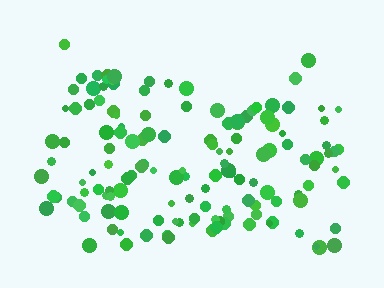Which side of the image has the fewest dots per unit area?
The top.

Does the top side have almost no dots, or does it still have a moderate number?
Still a moderate number, just noticeably fewer than the bottom.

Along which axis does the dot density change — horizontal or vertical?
Vertical.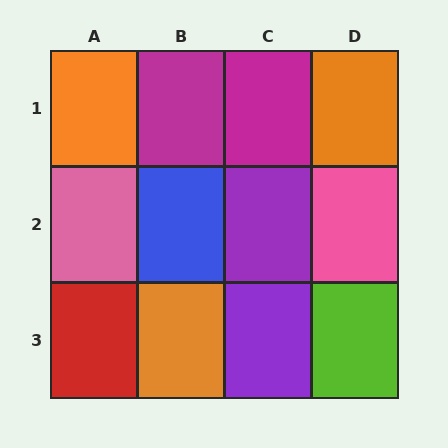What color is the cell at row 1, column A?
Orange.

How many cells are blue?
1 cell is blue.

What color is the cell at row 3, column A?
Red.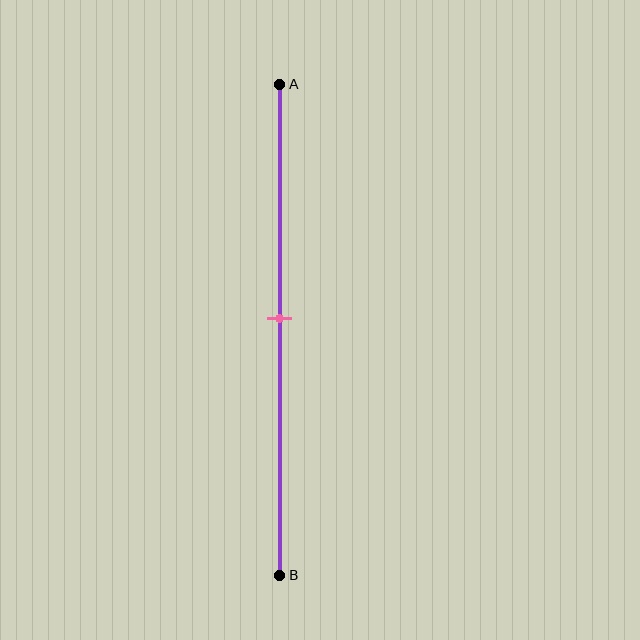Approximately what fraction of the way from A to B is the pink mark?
The pink mark is approximately 50% of the way from A to B.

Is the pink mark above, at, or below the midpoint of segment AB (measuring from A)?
The pink mark is approximately at the midpoint of segment AB.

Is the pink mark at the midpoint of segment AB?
Yes, the mark is approximately at the midpoint.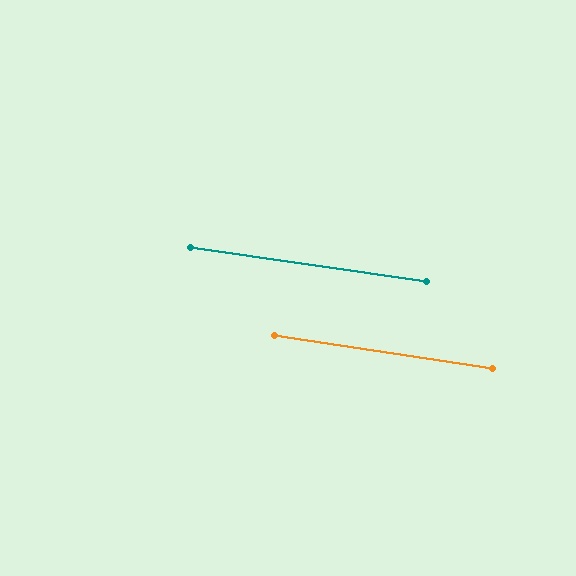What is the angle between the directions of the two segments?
Approximately 0 degrees.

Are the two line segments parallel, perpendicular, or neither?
Parallel — their directions differ by only 0.3°.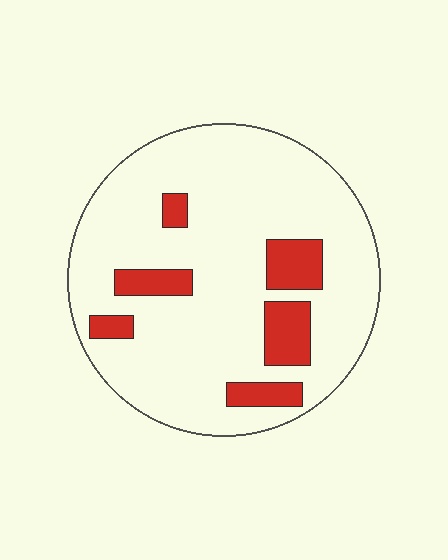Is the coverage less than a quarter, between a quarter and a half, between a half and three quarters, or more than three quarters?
Less than a quarter.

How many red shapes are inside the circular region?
6.